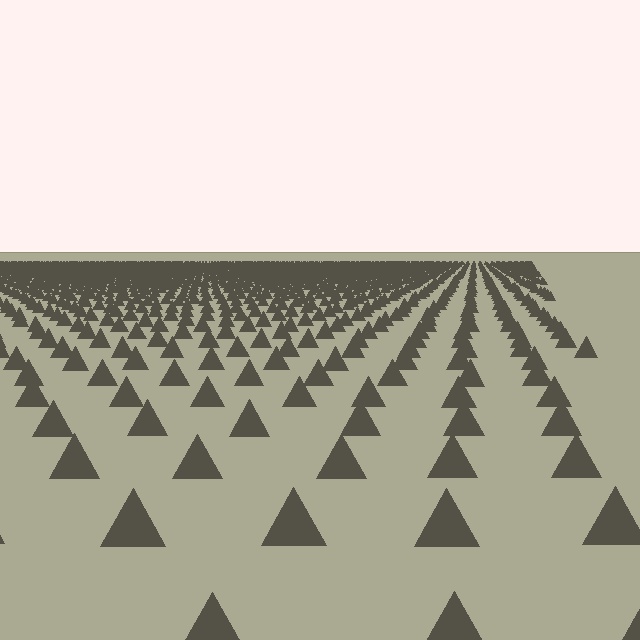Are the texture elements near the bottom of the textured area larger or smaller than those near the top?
Larger. Near the bottom, elements are closer to the viewer and appear at a bigger on-screen size.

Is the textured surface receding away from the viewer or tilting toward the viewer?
The surface is receding away from the viewer. Texture elements get smaller and denser toward the top.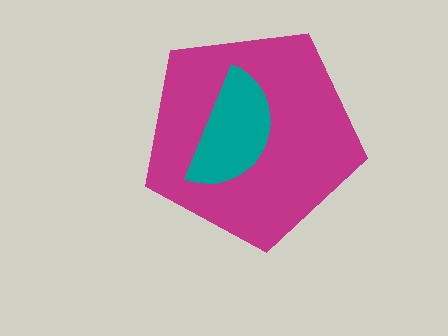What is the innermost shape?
The teal semicircle.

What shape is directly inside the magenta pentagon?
The teal semicircle.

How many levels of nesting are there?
2.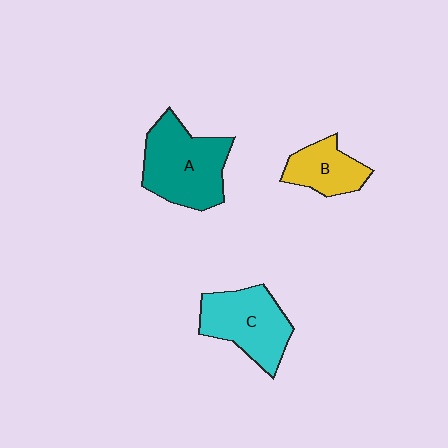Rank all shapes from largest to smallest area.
From largest to smallest: A (teal), C (cyan), B (yellow).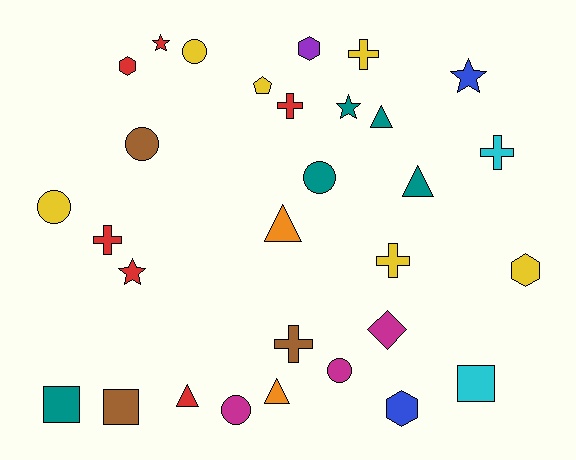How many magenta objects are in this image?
There are 3 magenta objects.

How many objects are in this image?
There are 30 objects.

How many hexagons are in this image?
There are 4 hexagons.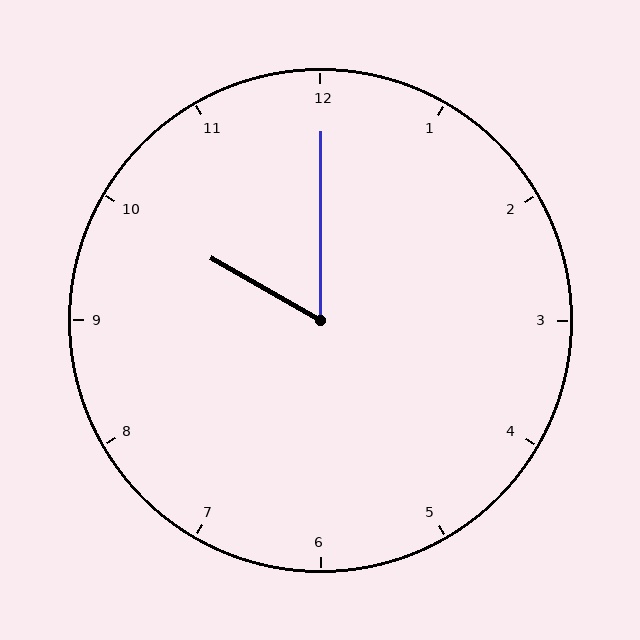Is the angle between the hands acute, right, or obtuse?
It is acute.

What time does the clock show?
10:00.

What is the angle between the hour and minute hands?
Approximately 60 degrees.